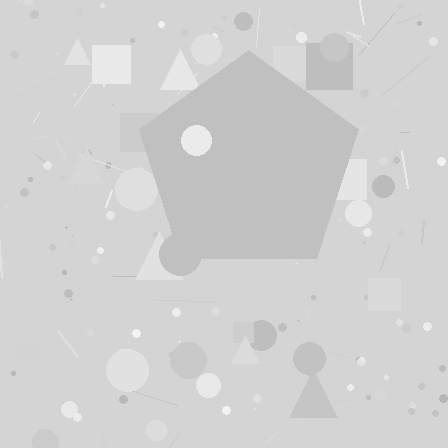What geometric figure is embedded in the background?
A pentagon is embedded in the background.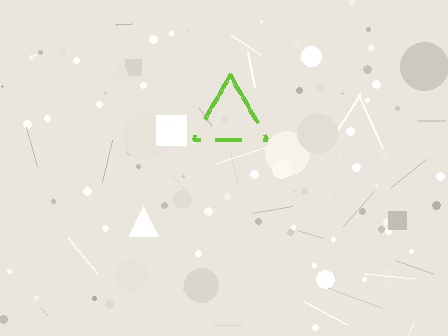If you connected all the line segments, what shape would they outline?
They would outline a triangle.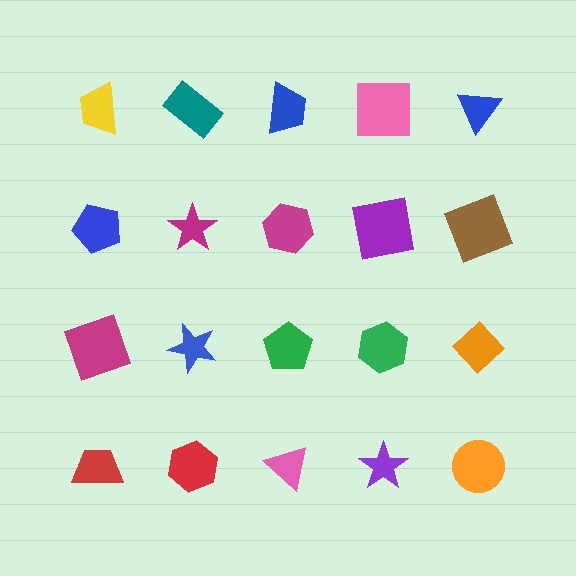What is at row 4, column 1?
A red trapezoid.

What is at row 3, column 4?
A green hexagon.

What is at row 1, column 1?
A yellow trapezoid.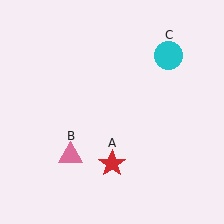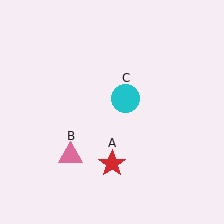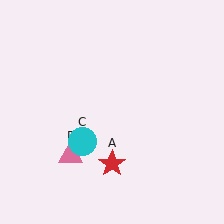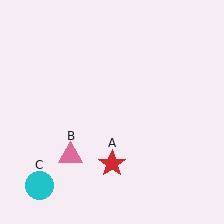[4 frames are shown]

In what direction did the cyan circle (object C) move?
The cyan circle (object C) moved down and to the left.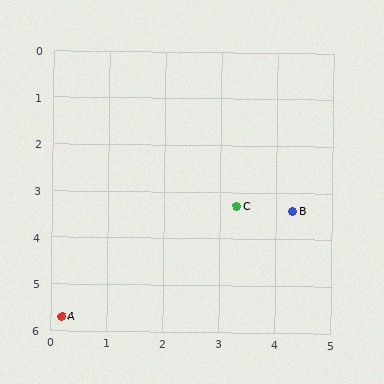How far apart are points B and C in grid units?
Points B and C are about 1.0 grid units apart.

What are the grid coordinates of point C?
Point C is at approximately (3.3, 3.3).